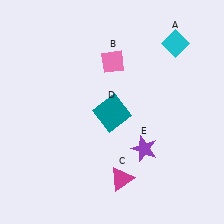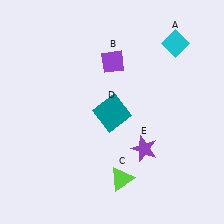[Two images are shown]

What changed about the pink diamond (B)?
In Image 1, B is pink. In Image 2, it changed to purple.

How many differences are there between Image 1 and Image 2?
There are 2 differences between the two images.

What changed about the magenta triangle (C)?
In Image 1, C is magenta. In Image 2, it changed to lime.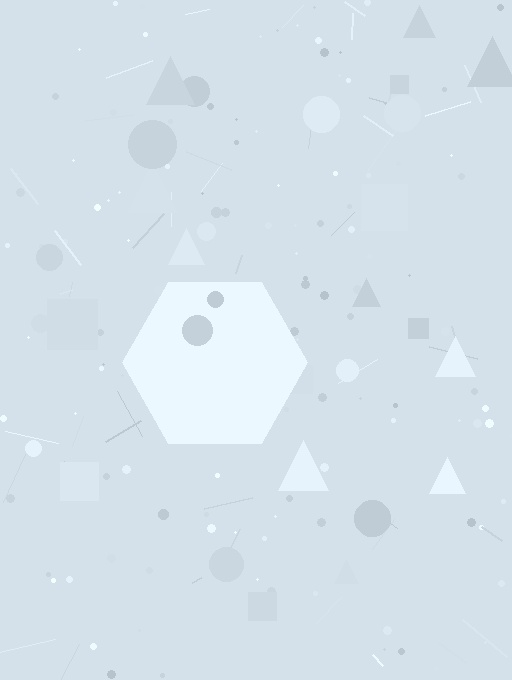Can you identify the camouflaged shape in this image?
The camouflaged shape is a hexagon.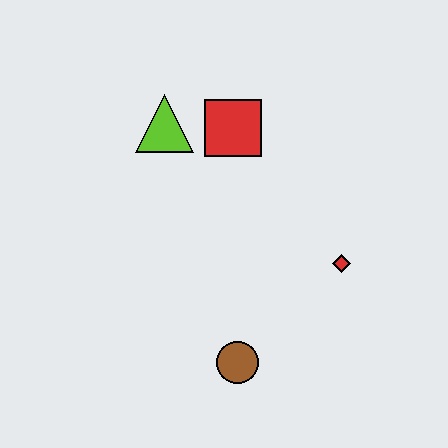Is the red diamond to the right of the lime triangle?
Yes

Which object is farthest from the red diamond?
The lime triangle is farthest from the red diamond.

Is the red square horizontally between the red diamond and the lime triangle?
Yes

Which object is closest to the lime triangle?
The red square is closest to the lime triangle.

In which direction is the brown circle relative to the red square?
The brown circle is below the red square.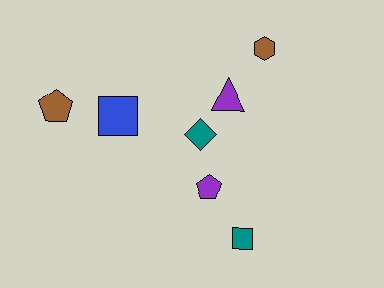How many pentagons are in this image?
There are 2 pentagons.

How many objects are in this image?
There are 7 objects.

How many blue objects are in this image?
There is 1 blue object.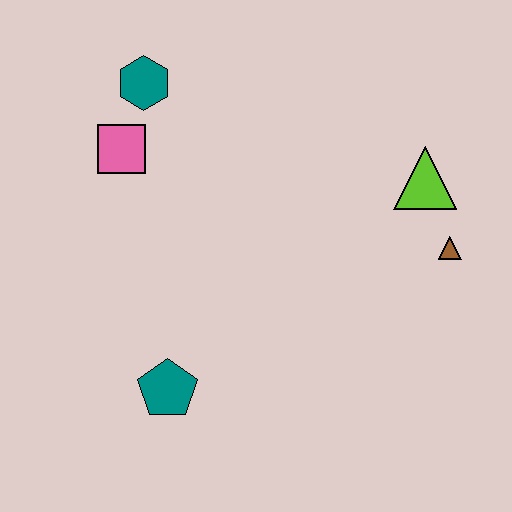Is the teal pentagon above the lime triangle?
No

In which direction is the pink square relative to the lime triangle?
The pink square is to the left of the lime triangle.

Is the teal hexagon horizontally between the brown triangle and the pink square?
Yes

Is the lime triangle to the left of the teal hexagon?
No